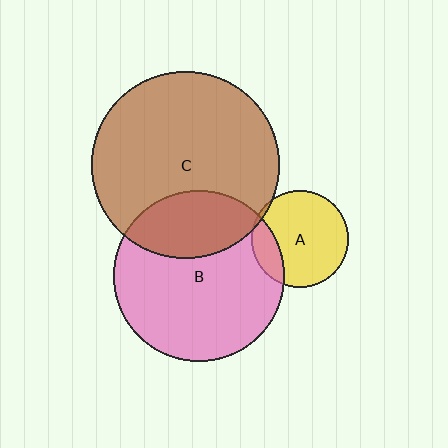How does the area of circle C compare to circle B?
Approximately 1.2 times.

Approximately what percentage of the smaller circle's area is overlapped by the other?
Approximately 5%.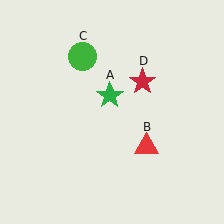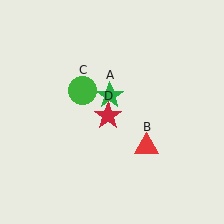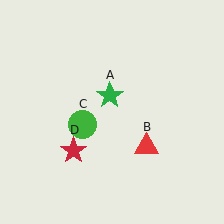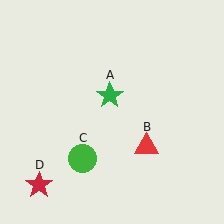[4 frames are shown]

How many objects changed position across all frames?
2 objects changed position: green circle (object C), red star (object D).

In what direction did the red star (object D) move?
The red star (object D) moved down and to the left.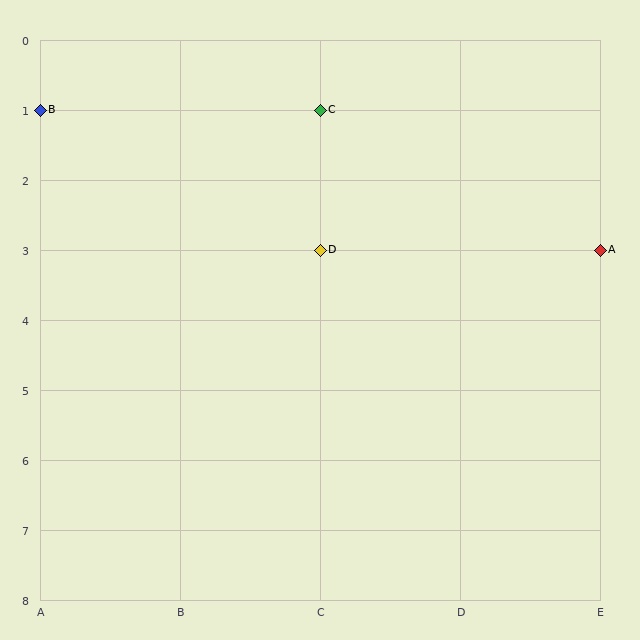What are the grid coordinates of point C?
Point C is at grid coordinates (C, 1).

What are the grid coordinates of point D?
Point D is at grid coordinates (C, 3).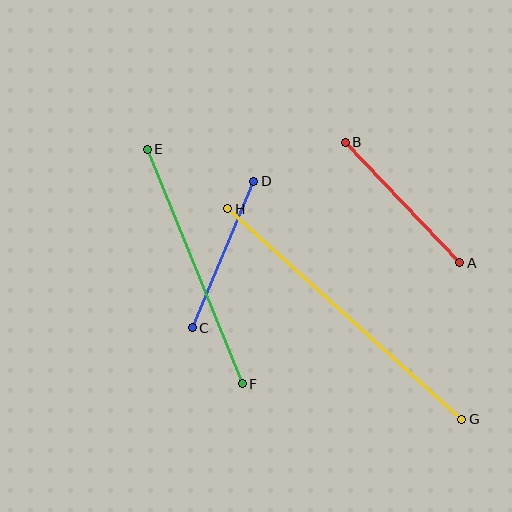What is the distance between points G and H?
The distance is approximately 315 pixels.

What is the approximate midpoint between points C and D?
The midpoint is at approximately (223, 255) pixels.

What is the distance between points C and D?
The distance is approximately 159 pixels.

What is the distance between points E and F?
The distance is approximately 253 pixels.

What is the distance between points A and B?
The distance is approximately 166 pixels.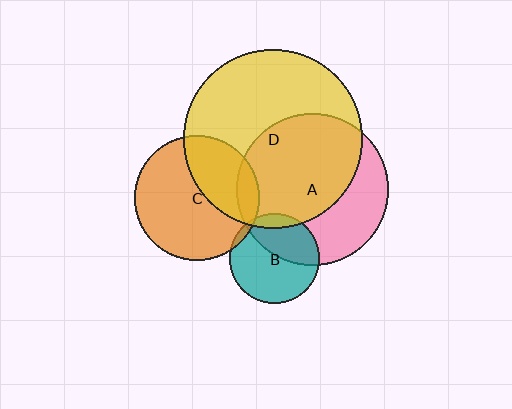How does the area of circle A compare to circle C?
Approximately 1.5 times.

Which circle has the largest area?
Circle D (yellow).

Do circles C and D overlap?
Yes.